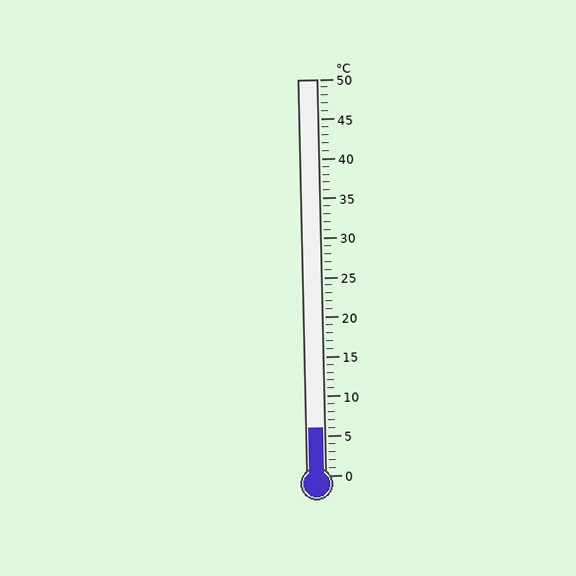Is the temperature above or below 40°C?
The temperature is below 40°C.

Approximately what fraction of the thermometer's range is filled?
The thermometer is filled to approximately 10% of its range.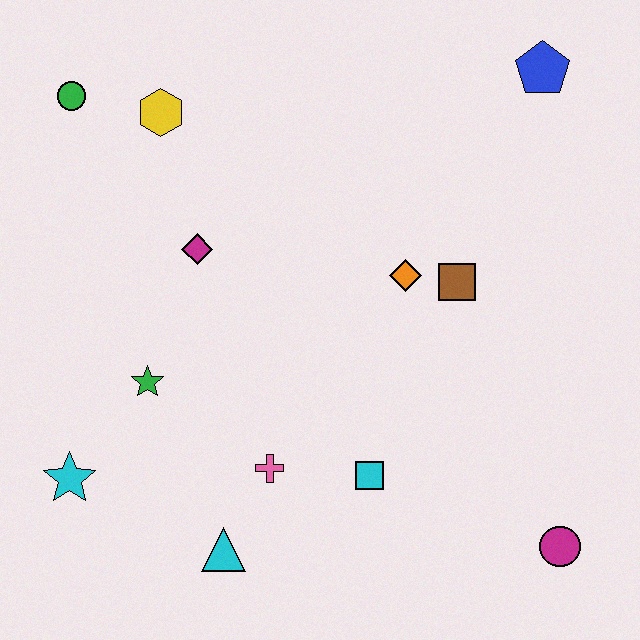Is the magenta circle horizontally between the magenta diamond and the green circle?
No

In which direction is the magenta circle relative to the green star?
The magenta circle is to the right of the green star.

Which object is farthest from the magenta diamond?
The magenta circle is farthest from the magenta diamond.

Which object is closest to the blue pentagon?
The brown square is closest to the blue pentagon.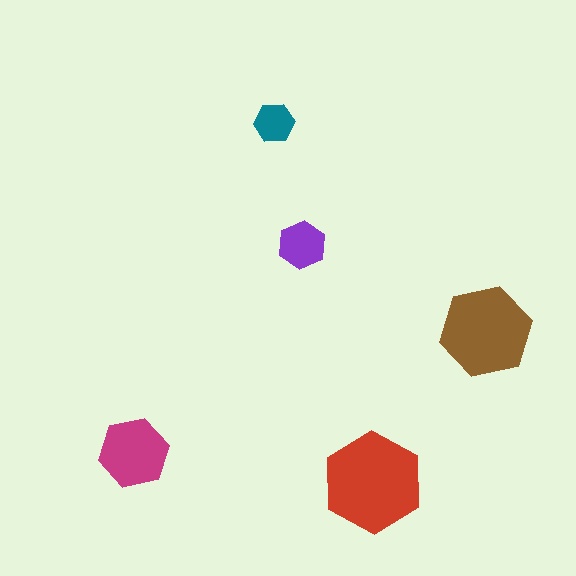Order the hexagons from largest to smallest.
the red one, the brown one, the magenta one, the purple one, the teal one.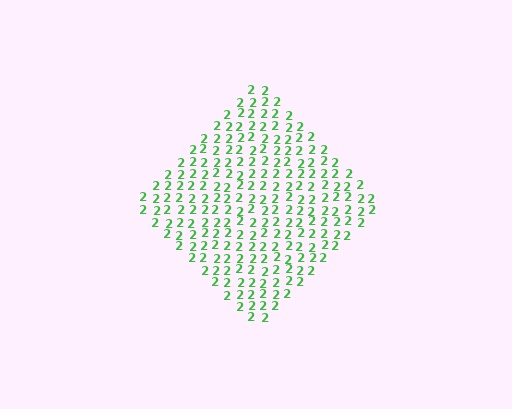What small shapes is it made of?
It is made of small digit 2's.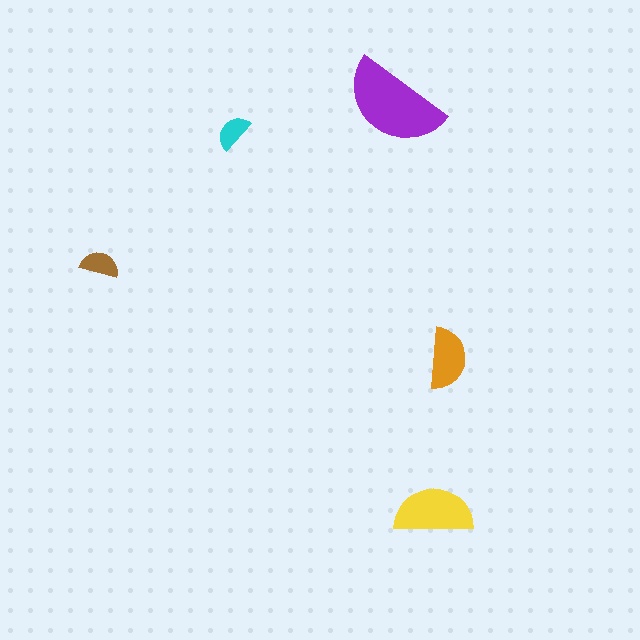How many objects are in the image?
There are 5 objects in the image.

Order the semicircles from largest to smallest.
the purple one, the yellow one, the orange one, the brown one, the cyan one.